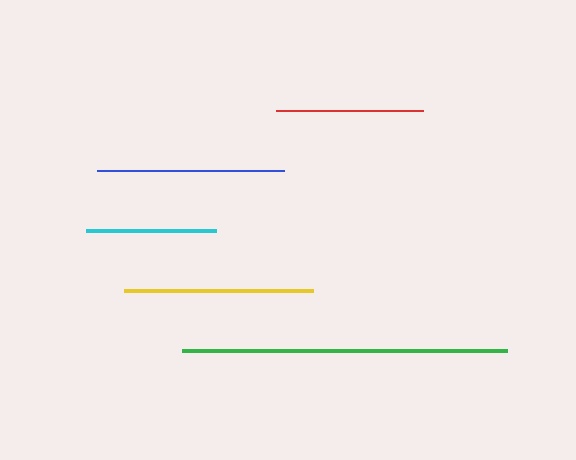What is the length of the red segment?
The red segment is approximately 147 pixels long.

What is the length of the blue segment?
The blue segment is approximately 187 pixels long.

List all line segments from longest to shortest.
From longest to shortest: green, yellow, blue, red, cyan.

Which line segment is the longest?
The green line is the longest at approximately 324 pixels.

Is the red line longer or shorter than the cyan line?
The red line is longer than the cyan line.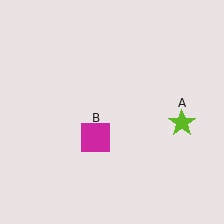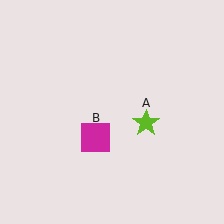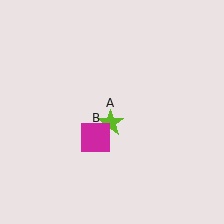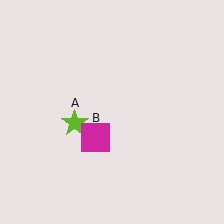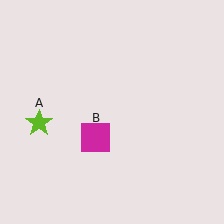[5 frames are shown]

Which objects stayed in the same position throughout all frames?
Magenta square (object B) remained stationary.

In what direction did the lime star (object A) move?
The lime star (object A) moved left.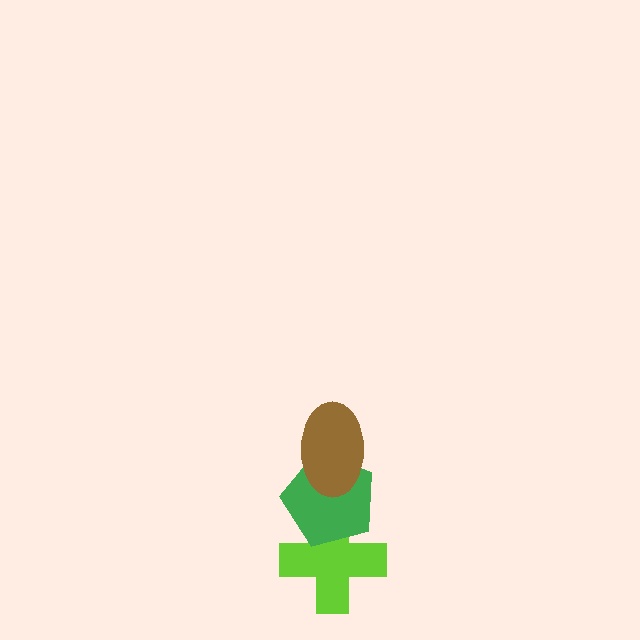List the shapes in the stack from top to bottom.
From top to bottom: the brown ellipse, the green pentagon, the lime cross.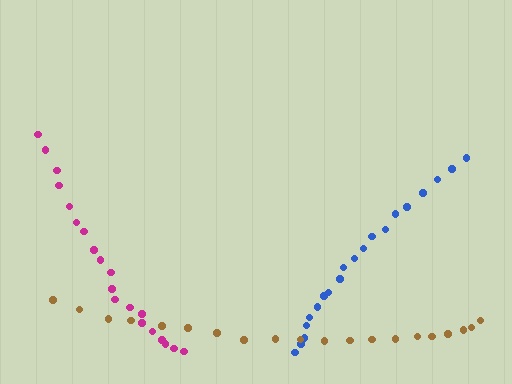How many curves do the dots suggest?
There are 3 distinct paths.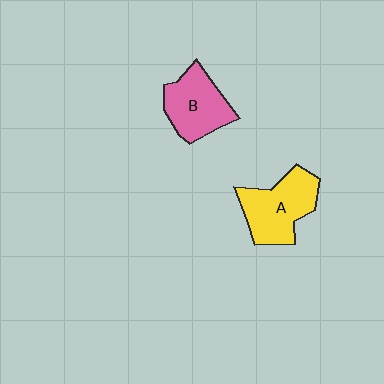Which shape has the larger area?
Shape A (yellow).